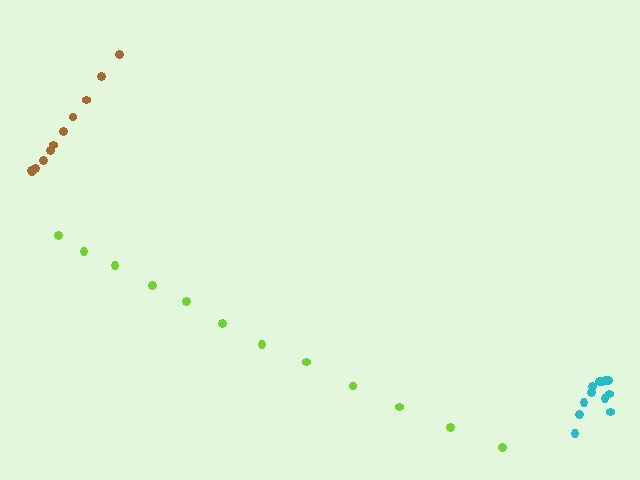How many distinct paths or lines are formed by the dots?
There are 3 distinct paths.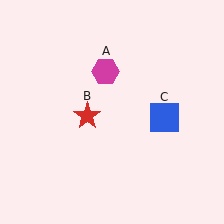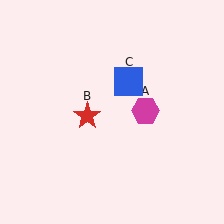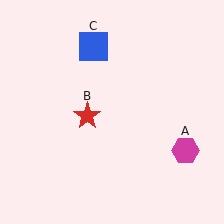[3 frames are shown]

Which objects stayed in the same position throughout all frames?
Red star (object B) remained stationary.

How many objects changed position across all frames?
2 objects changed position: magenta hexagon (object A), blue square (object C).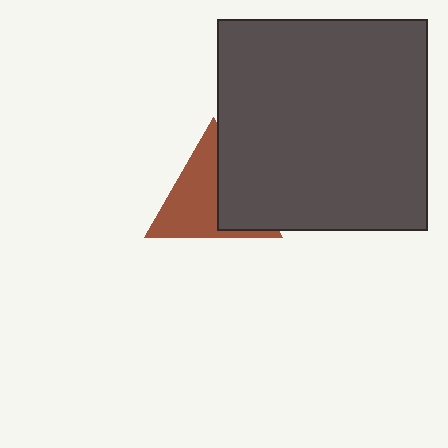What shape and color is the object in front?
The object in front is a dark gray square.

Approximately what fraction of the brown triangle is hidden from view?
Roughly 40% of the brown triangle is hidden behind the dark gray square.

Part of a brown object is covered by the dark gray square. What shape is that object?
It is a triangle.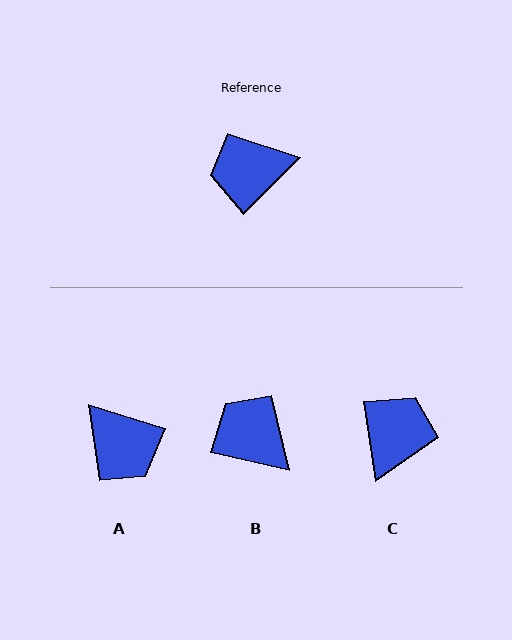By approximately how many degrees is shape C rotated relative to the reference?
Approximately 127 degrees clockwise.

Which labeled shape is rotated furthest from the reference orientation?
C, about 127 degrees away.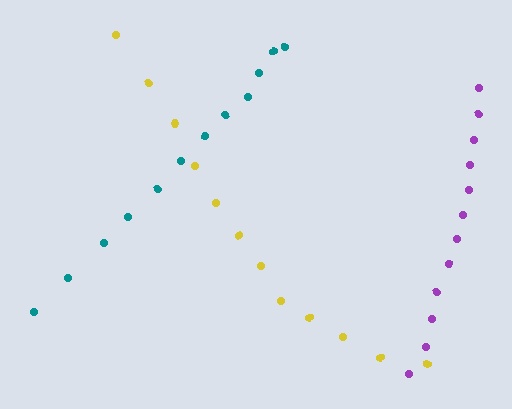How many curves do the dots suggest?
There are 3 distinct paths.